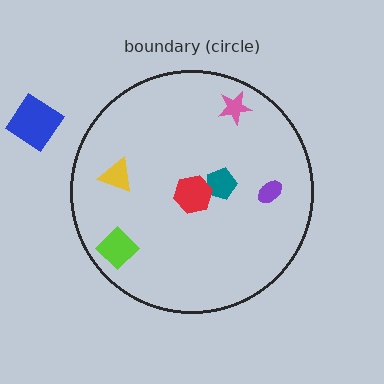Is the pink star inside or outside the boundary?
Inside.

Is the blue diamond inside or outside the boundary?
Outside.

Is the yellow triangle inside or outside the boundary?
Inside.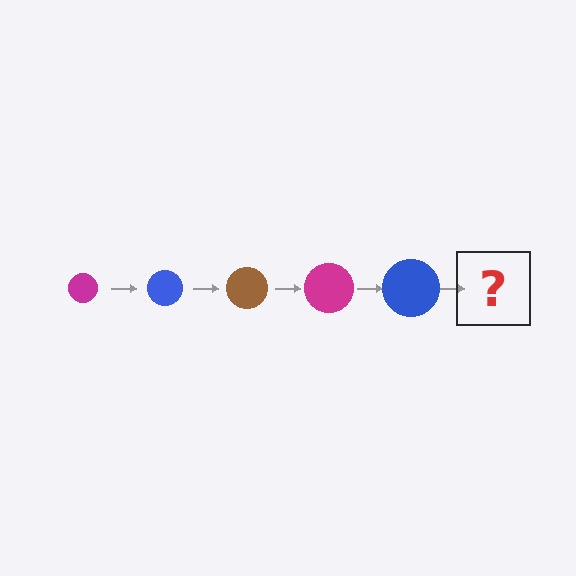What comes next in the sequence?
The next element should be a brown circle, larger than the previous one.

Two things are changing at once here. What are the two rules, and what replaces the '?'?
The two rules are that the circle grows larger each step and the color cycles through magenta, blue, and brown. The '?' should be a brown circle, larger than the previous one.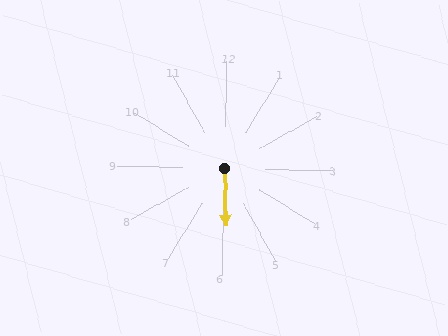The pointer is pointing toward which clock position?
Roughly 6 o'clock.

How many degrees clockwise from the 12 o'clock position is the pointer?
Approximately 177 degrees.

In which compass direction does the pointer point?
South.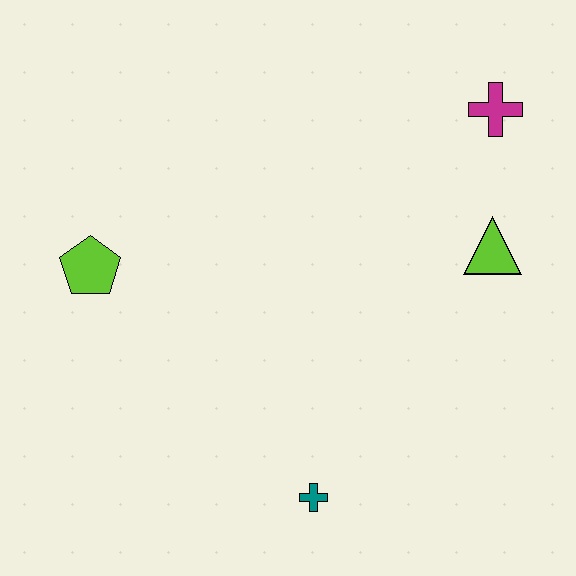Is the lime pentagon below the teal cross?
No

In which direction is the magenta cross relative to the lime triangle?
The magenta cross is above the lime triangle.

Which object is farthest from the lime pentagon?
The magenta cross is farthest from the lime pentagon.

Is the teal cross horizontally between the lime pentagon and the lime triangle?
Yes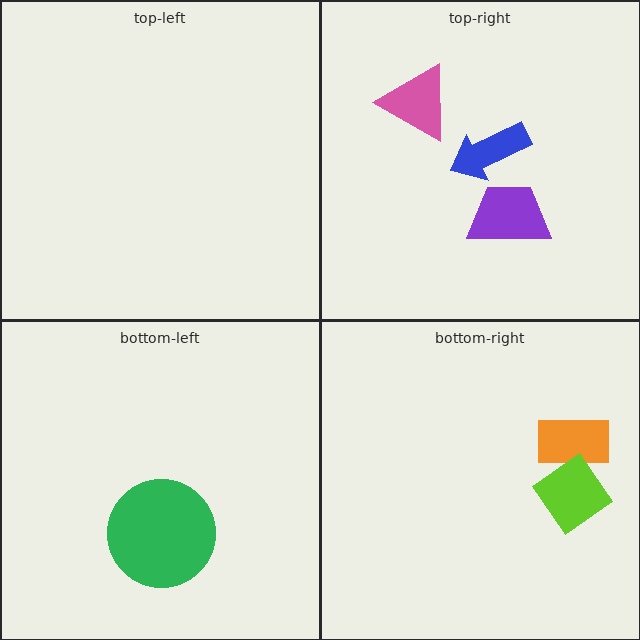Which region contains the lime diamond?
The bottom-right region.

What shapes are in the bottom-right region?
The orange rectangle, the lime diamond.